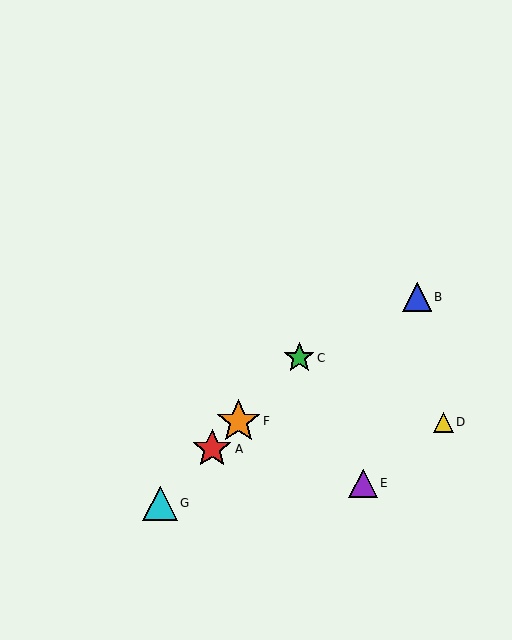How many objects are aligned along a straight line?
4 objects (A, C, F, G) are aligned along a straight line.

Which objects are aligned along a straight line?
Objects A, C, F, G are aligned along a straight line.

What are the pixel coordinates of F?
Object F is at (238, 421).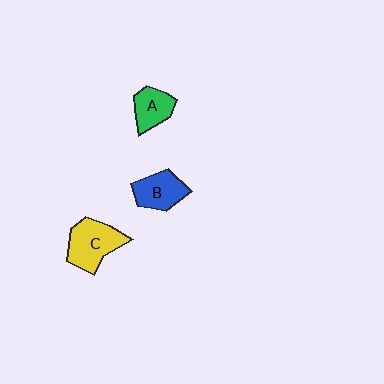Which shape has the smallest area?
Shape A (green).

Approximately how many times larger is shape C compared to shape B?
Approximately 1.3 times.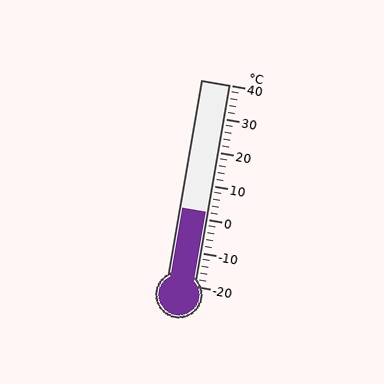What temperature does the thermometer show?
The thermometer shows approximately 2°C.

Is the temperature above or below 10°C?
The temperature is below 10°C.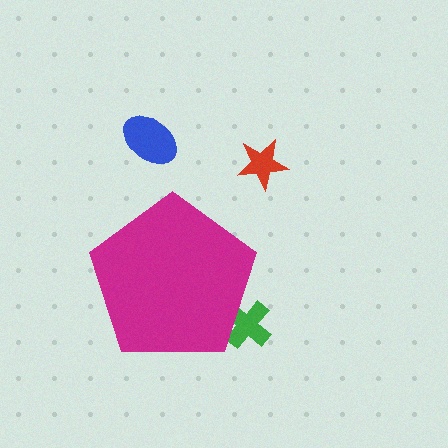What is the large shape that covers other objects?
A magenta pentagon.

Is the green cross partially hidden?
Yes, the green cross is partially hidden behind the magenta pentagon.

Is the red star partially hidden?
No, the red star is fully visible.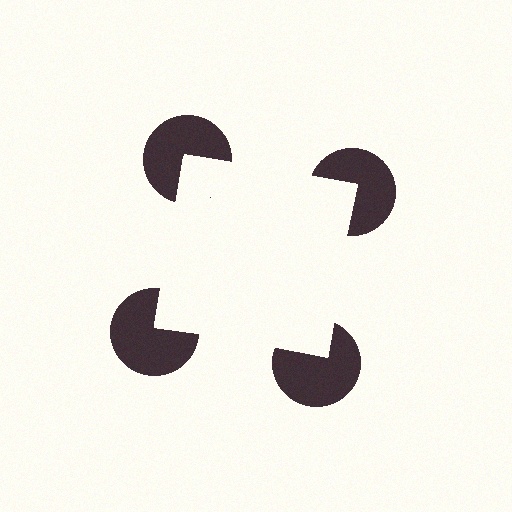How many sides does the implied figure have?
4 sides.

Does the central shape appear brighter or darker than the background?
It typically appears slightly brighter than the background, even though no actual brightness change is drawn.